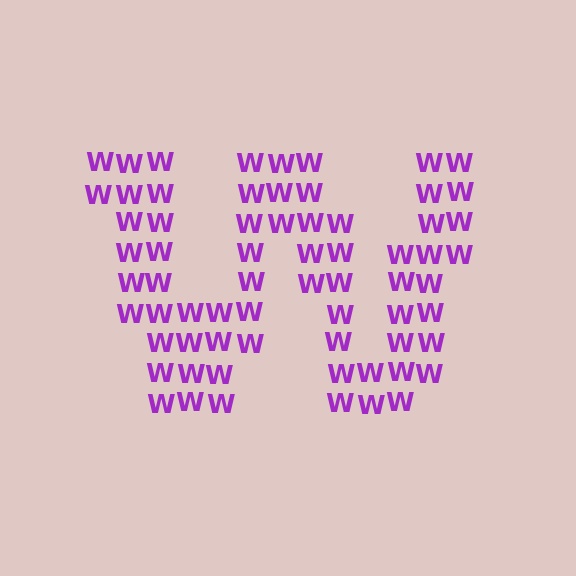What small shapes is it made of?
It is made of small letter W's.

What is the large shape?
The large shape is the letter W.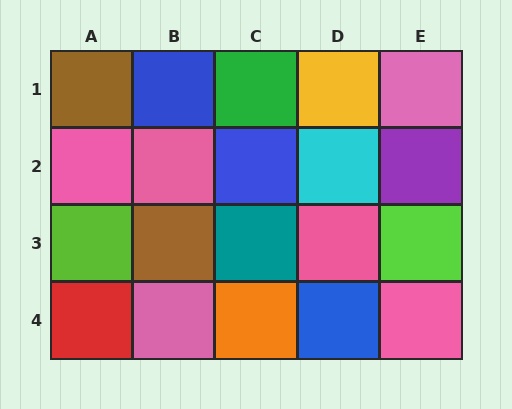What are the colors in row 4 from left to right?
Red, pink, orange, blue, pink.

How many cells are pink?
6 cells are pink.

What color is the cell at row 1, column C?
Green.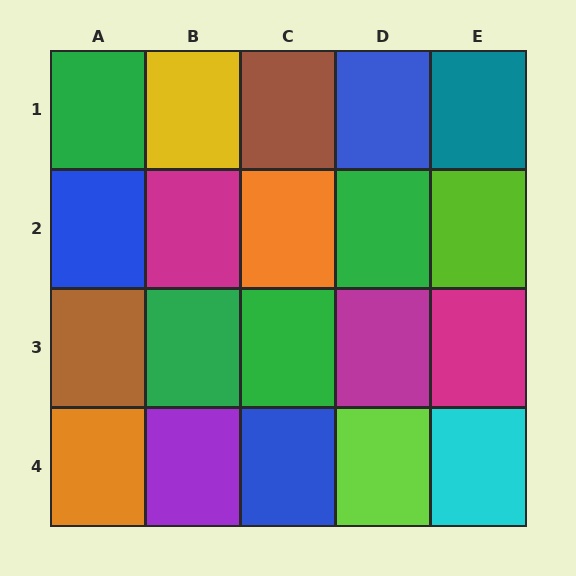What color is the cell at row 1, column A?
Green.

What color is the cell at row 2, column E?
Lime.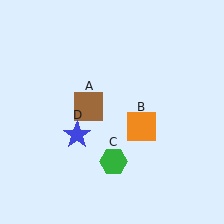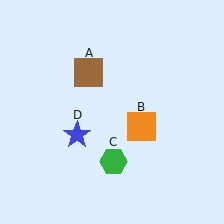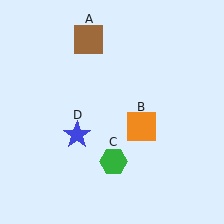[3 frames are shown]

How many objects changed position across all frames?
1 object changed position: brown square (object A).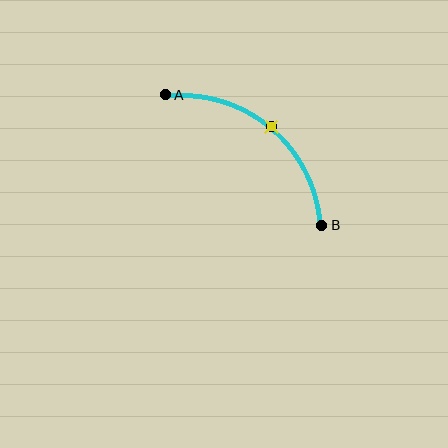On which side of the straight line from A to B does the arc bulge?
The arc bulges above and to the right of the straight line connecting A and B.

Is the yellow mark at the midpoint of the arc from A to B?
Yes. The yellow mark lies on the arc at equal arc-length from both A and B — it is the arc midpoint.